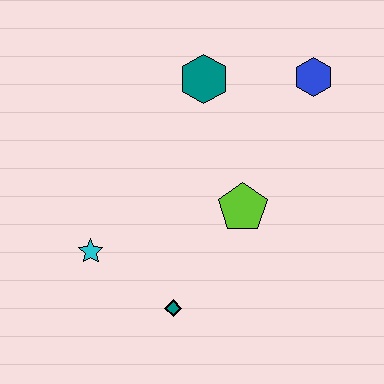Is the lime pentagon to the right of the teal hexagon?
Yes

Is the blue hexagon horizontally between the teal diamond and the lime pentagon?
No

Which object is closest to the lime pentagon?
The teal diamond is closest to the lime pentagon.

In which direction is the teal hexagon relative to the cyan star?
The teal hexagon is above the cyan star.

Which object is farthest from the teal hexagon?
The teal diamond is farthest from the teal hexagon.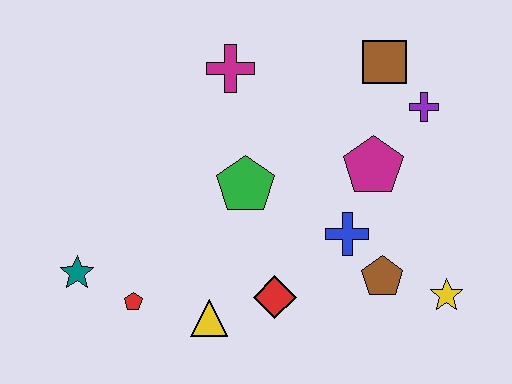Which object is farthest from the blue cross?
The teal star is farthest from the blue cross.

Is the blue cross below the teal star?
No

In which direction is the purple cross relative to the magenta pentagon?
The purple cross is above the magenta pentagon.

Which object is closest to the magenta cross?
The green pentagon is closest to the magenta cross.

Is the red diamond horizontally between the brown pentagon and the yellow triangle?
Yes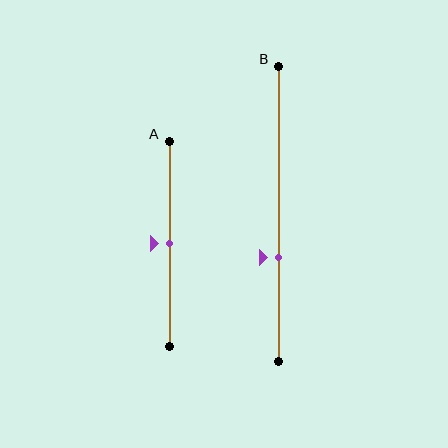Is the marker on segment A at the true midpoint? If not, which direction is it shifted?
Yes, the marker on segment A is at the true midpoint.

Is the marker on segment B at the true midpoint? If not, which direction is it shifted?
No, the marker on segment B is shifted downward by about 15% of the segment length.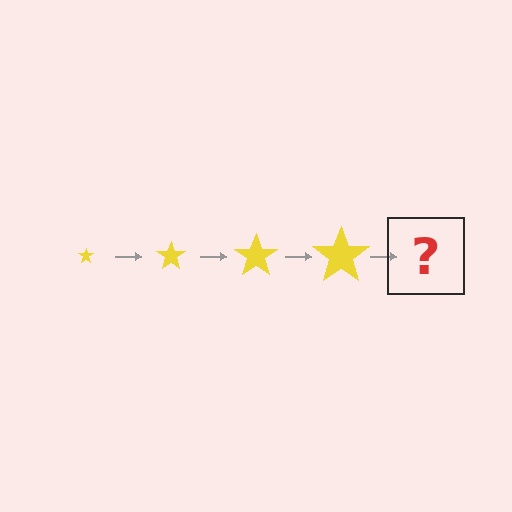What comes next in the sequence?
The next element should be a yellow star, larger than the previous one.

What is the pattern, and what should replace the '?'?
The pattern is that the star gets progressively larger each step. The '?' should be a yellow star, larger than the previous one.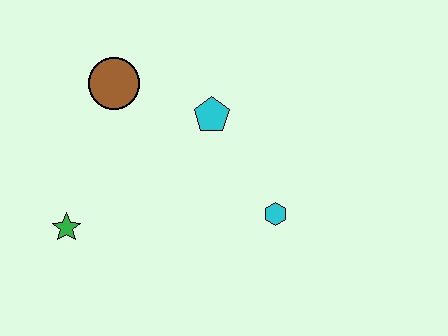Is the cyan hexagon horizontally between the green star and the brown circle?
No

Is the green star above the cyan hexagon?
No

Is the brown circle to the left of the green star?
No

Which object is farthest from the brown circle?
The cyan hexagon is farthest from the brown circle.